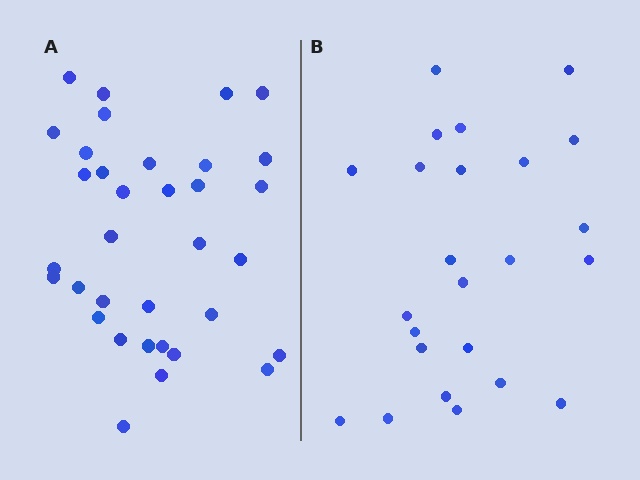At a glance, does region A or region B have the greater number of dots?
Region A (the left region) has more dots.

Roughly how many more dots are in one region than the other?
Region A has roughly 10 or so more dots than region B.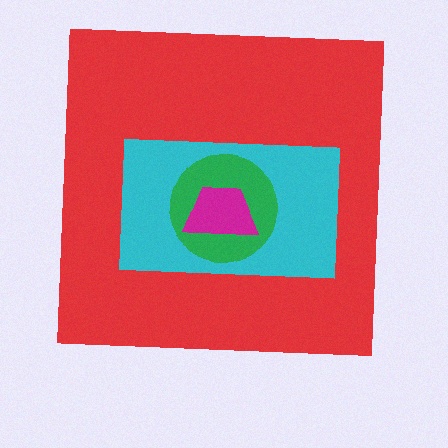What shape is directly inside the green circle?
The magenta trapezoid.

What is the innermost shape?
The magenta trapezoid.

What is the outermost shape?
The red square.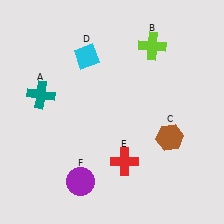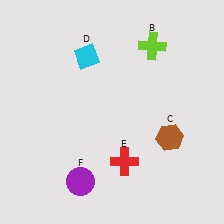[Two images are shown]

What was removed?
The teal cross (A) was removed in Image 2.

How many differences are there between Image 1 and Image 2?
There is 1 difference between the two images.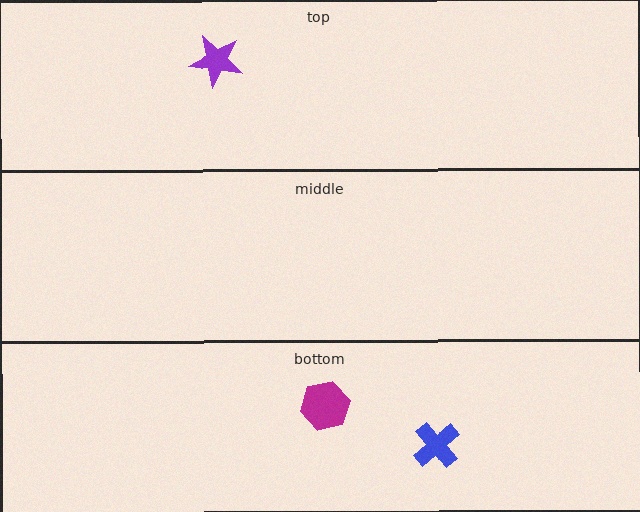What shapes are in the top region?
The purple star.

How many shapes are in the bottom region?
2.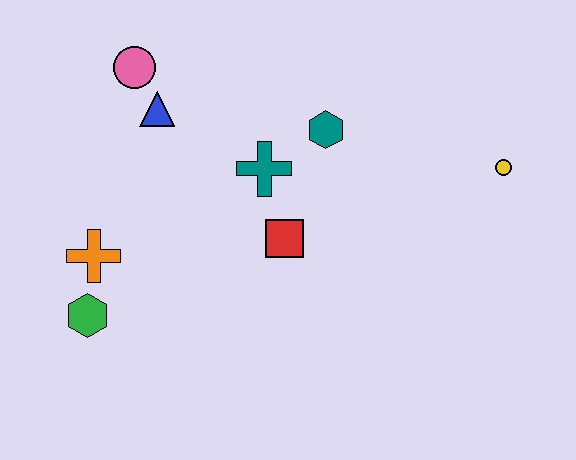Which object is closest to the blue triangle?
The pink circle is closest to the blue triangle.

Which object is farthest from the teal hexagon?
The green hexagon is farthest from the teal hexagon.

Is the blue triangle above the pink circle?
No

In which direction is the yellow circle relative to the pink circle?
The yellow circle is to the right of the pink circle.